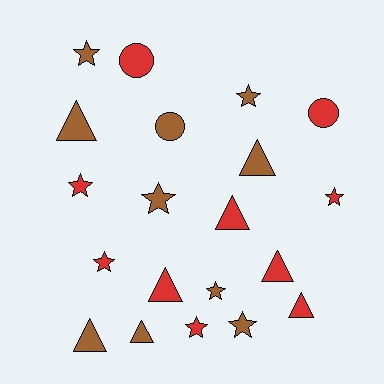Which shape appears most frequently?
Star, with 9 objects.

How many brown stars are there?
There are 5 brown stars.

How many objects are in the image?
There are 20 objects.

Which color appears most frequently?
Red, with 10 objects.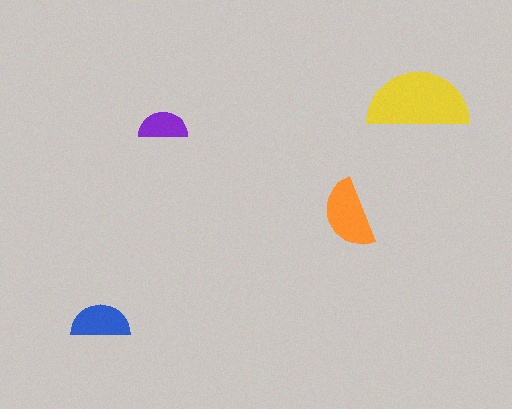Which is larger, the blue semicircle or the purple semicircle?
The blue one.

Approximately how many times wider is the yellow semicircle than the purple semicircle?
About 2 times wider.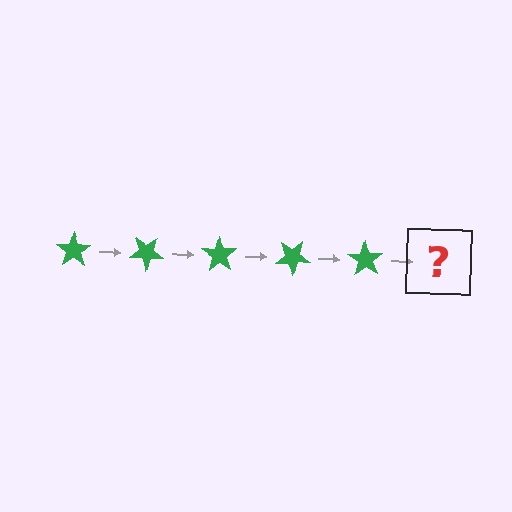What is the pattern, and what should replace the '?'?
The pattern is that the star rotates 35 degrees each step. The '?' should be a green star rotated 175 degrees.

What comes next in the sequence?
The next element should be a green star rotated 175 degrees.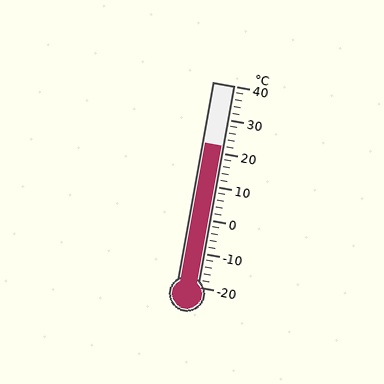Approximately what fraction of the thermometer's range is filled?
The thermometer is filled to approximately 70% of its range.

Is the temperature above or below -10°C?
The temperature is above -10°C.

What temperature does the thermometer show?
The thermometer shows approximately 22°C.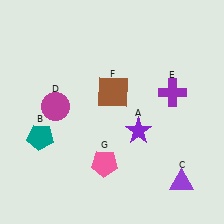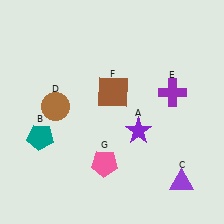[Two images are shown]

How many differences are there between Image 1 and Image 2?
There is 1 difference between the two images.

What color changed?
The circle (D) changed from magenta in Image 1 to brown in Image 2.